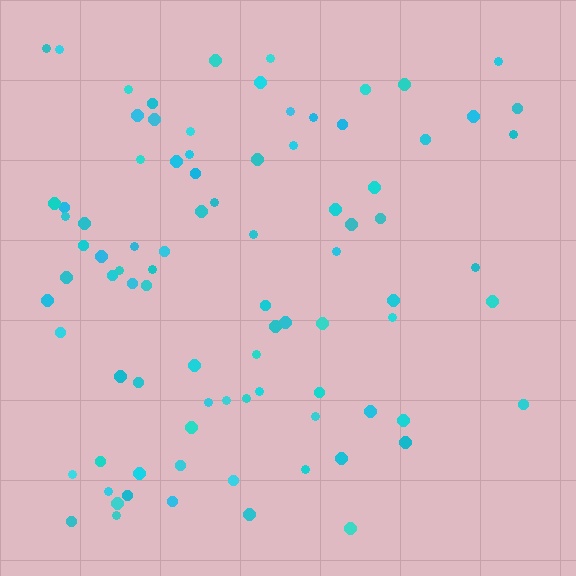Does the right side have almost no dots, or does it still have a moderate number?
Still a moderate number, just noticeably fewer than the left.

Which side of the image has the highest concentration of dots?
The left.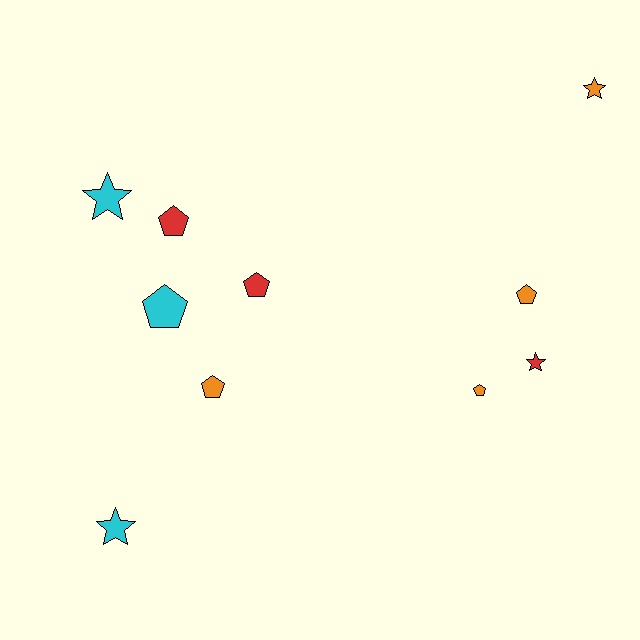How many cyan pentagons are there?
There is 1 cyan pentagon.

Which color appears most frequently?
Orange, with 4 objects.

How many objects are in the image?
There are 10 objects.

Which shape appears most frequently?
Pentagon, with 6 objects.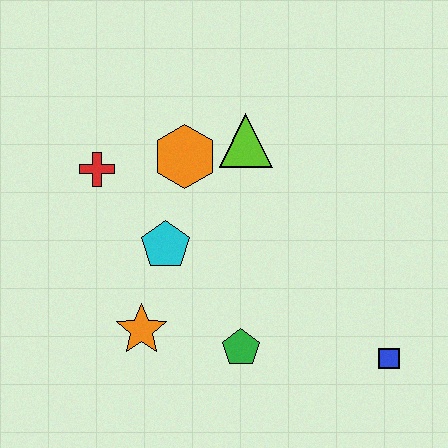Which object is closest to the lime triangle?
The orange hexagon is closest to the lime triangle.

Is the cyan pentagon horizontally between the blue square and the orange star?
Yes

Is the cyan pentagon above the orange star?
Yes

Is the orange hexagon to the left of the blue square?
Yes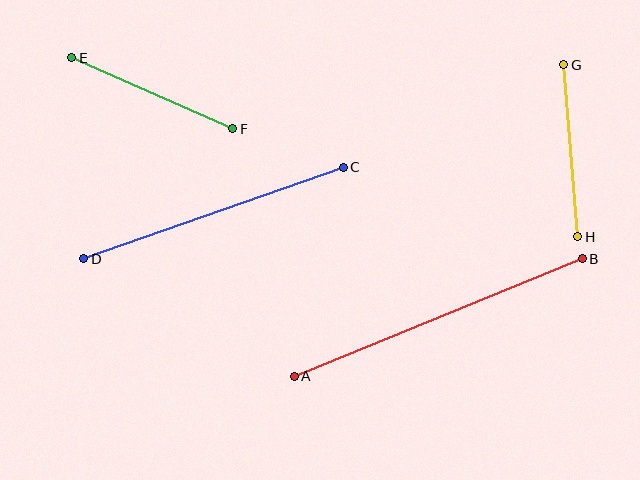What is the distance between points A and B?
The distance is approximately 311 pixels.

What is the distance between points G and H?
The distance is approximately 172 pixels.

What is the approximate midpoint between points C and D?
The midpoint is at approximately (213, 213) pixels.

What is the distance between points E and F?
The distance is approximately 176 pixels.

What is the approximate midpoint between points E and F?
The midpoint is at approximately (152, 93) pixels.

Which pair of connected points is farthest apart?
Points A and B are farthest apart.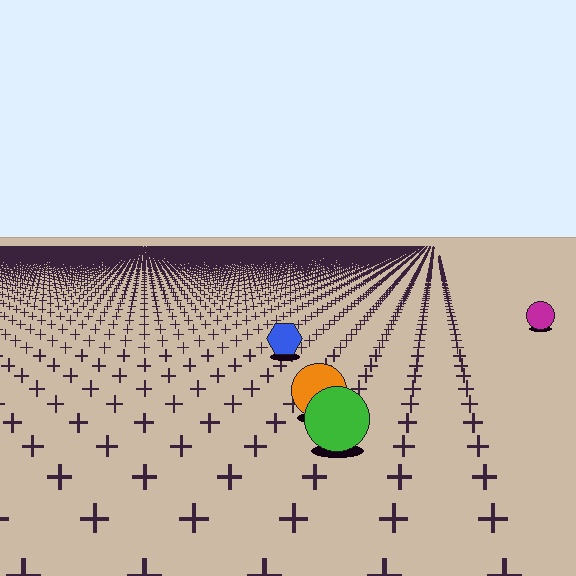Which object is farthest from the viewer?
The magenta circle is farthest from the viewer. It appears smaller and the ground texture around it is denser.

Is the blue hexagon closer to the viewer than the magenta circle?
Yes. The blue hexagon is closer — you can tell from the texture gradient: the ground texture is coarser near it.